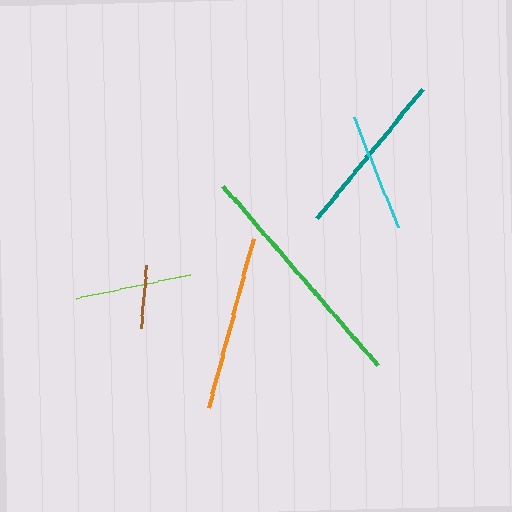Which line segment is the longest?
The green line is the longest at approximately 236 pixels.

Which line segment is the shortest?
The brown line is the shortest at approximately 63 pixels.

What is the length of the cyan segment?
The cyan segment is approximately 118 pixels long.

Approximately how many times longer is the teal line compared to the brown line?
The teal line is approximately 2.7 times the length of the brown line.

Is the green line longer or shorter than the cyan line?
The green line is longer than the cyan line.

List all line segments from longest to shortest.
From longest to shortest: green, orange, teal, cyan, lime, brown.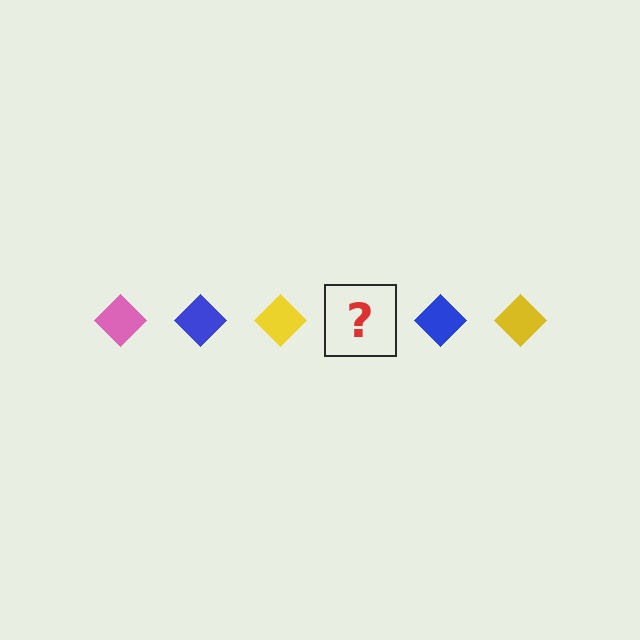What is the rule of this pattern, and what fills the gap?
The rule is that the pattern cycles through pink, blue, yellow diamonds. The gap should be filled with a pink diamond.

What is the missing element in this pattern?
The missing element is a pink diamond.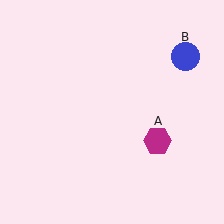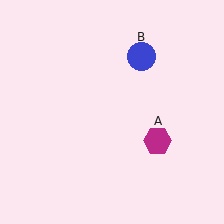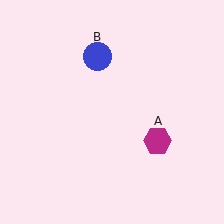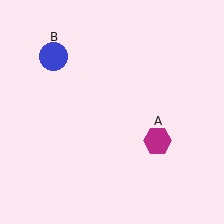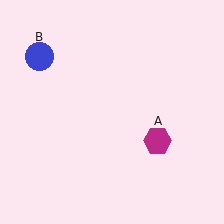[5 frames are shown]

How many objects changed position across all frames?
1 object changed position: blue circle (object B).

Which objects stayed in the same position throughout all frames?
Magenta hexagon (object A) remained stationary.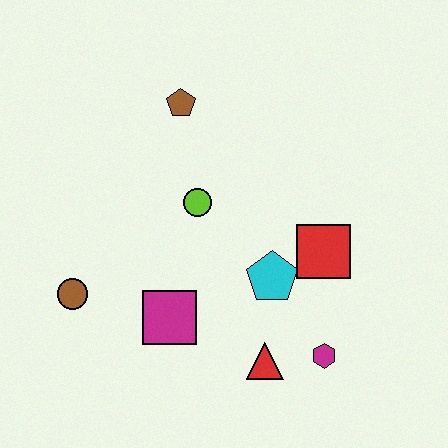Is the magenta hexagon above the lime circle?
No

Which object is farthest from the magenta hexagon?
The brown pentagon is farthest from the magenta hexagon.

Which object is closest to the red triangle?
The magenta hexagon is closest to the red triangle.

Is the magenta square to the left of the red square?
Yes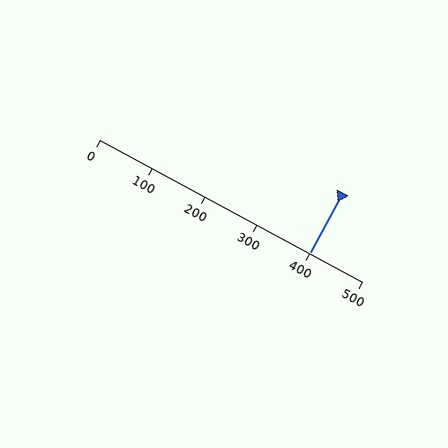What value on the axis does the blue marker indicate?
The marker indicates approximately 400.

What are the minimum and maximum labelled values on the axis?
The axis runs from 0 to 500.